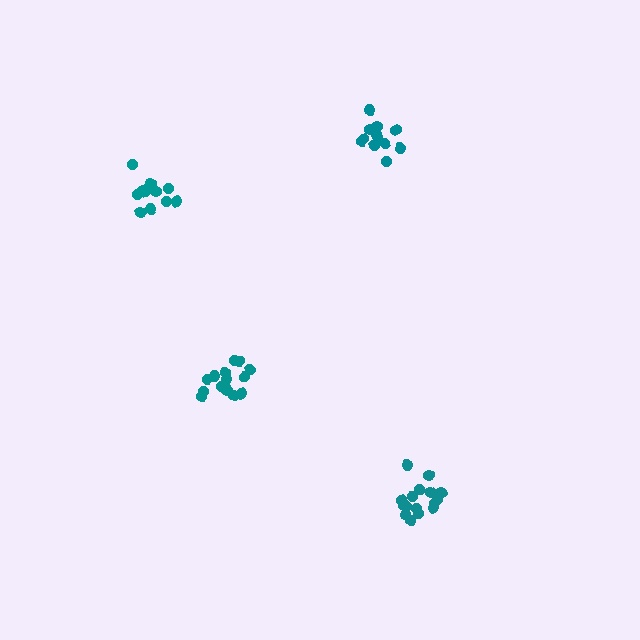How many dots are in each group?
Group 1: 16 dots, Group 2: 15 dots, Group 3: 12 dots, Group 4: 11 dots (54 total).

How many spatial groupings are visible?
There are 4 spatial groupings.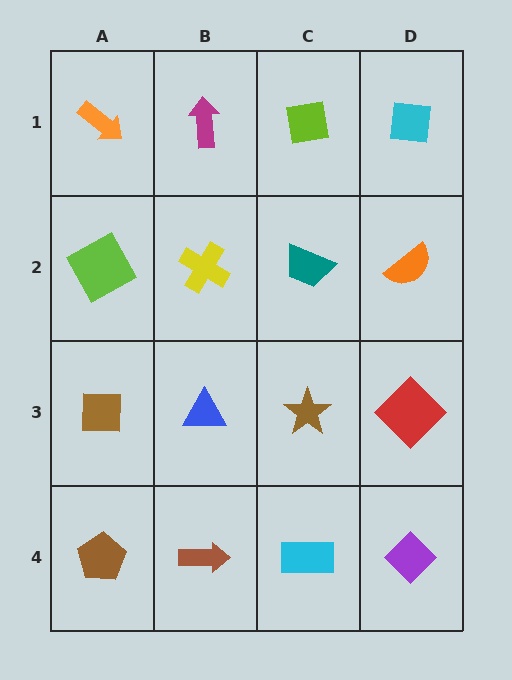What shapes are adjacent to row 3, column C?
A teal trapezoid (row 2, column C), a cyan rectangle (row 4, column C), a blue triangle (row 3, column B), a red diamond (row 3, column D).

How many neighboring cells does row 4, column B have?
3.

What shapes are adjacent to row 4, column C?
A brown star (row 3, column C), a brown arrow (row 4, column B), a purple diamond (row 4, column D).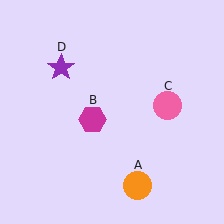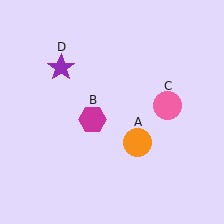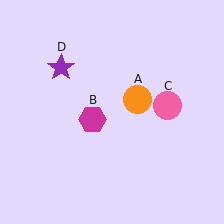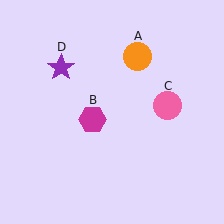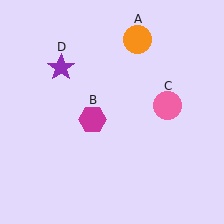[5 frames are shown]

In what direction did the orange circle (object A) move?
The orange circle (object A) moved up.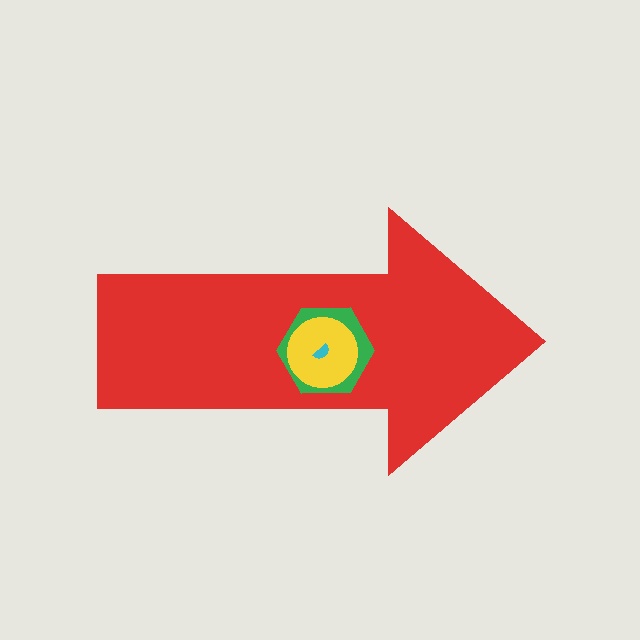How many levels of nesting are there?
4.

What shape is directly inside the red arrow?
The green hexagon.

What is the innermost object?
The cyan semicircle.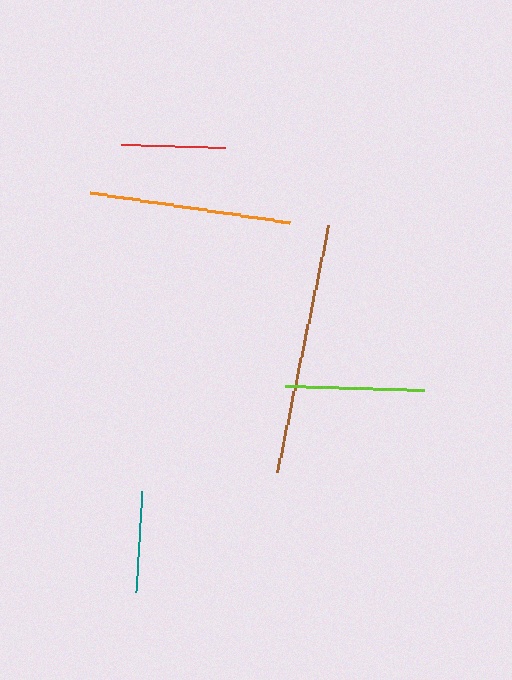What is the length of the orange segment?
The orange segment is approximately 202 pixels long.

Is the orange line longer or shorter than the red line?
The orange line is longer than the red line.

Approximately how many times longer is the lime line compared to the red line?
The lime line is approximately 1.3 times the length of the red line.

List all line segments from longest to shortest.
From longest to shortest: brown, orange, lime, red, teal.